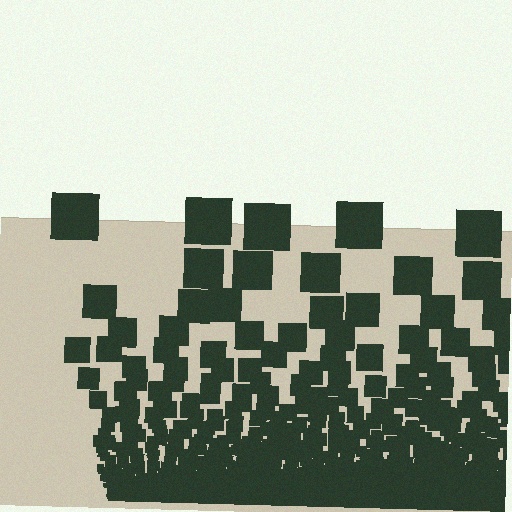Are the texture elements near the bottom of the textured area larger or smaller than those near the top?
Smaller. The gradient is inverted — elements near the bottom are smaller and denser.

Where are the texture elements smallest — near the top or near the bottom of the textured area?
Near the bottom.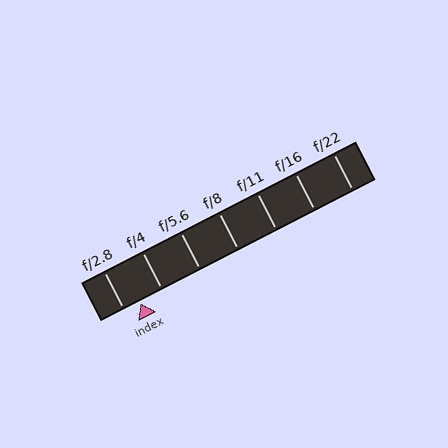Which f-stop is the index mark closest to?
The index mark is closest to f/2.8.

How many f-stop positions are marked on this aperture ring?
There are 7 f-stop positions marked.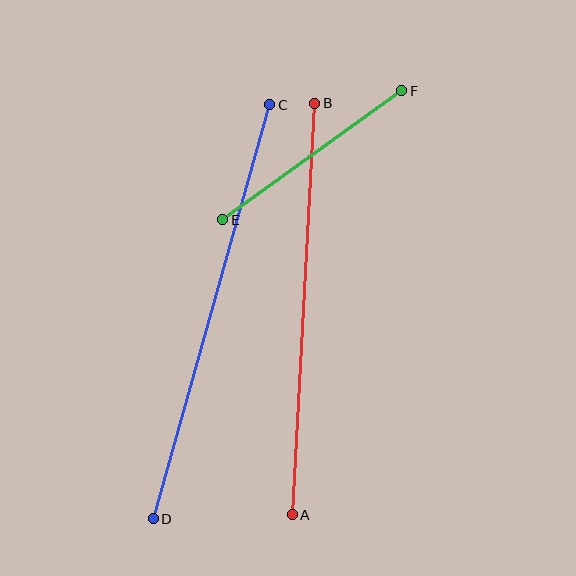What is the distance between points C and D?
The distance is approximately 430 pixels.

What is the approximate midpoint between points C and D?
The midpoint is at approximately (212, 312) pixels.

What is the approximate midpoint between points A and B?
The midpoint is at approximately (303, 309) pixels.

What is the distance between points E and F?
The distance is approximately 221 pixels.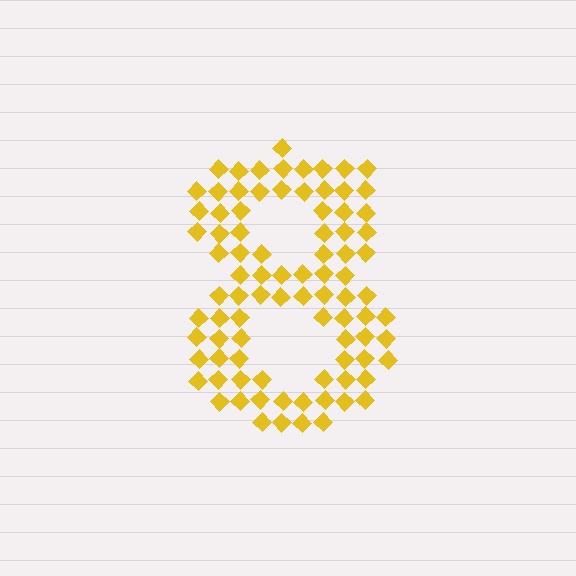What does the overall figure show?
The overall figure shows the digit 8.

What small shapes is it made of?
It is made of small diamonds.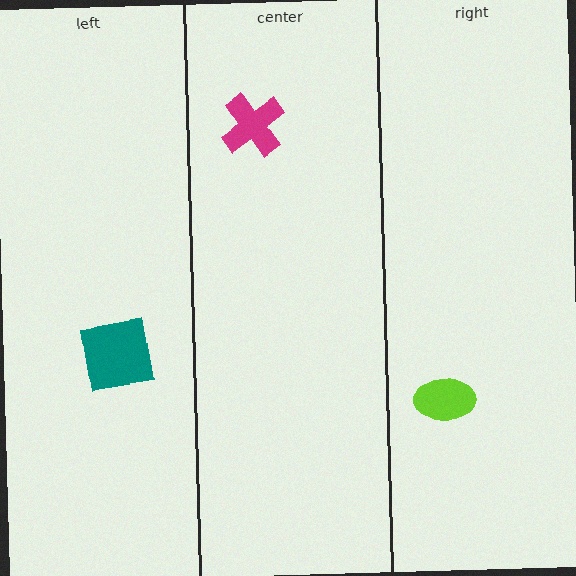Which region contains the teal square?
The left region.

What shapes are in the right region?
The lime ellipse.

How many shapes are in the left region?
1.